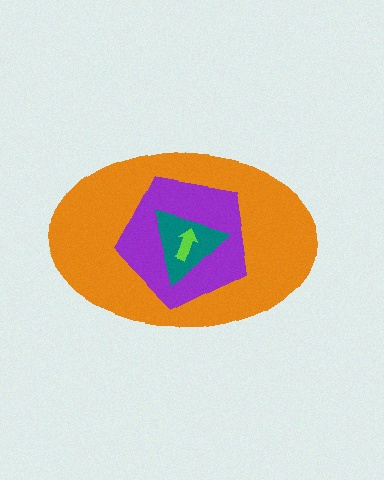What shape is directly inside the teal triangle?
The lime arrow.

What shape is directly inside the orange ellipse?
The purple pentagon.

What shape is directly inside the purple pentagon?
The teal triangle.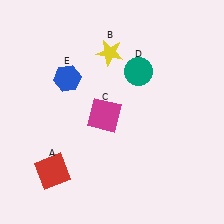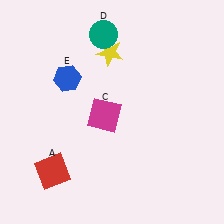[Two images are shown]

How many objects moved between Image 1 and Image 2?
1 object moved between the two images.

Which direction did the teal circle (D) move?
The teal circle (D) moved up.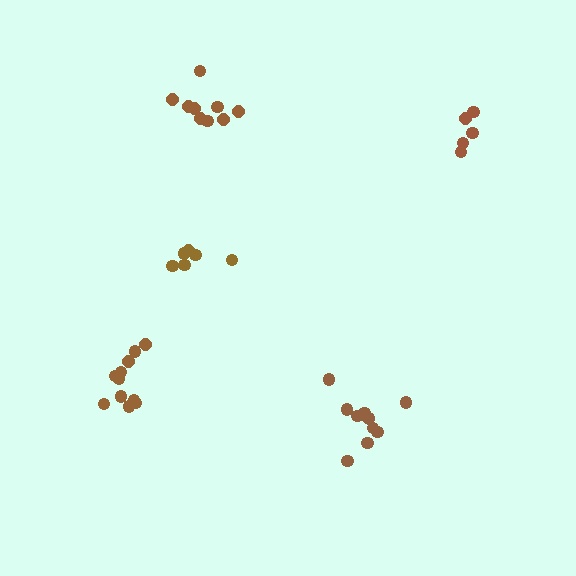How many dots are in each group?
Group 1: 5 dots, Group 2: 6 dots, Group 3: 9 dots, Group 4: 11 dots, Group 5: 11 dots (42 total).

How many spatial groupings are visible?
There are 5 spatial groupings.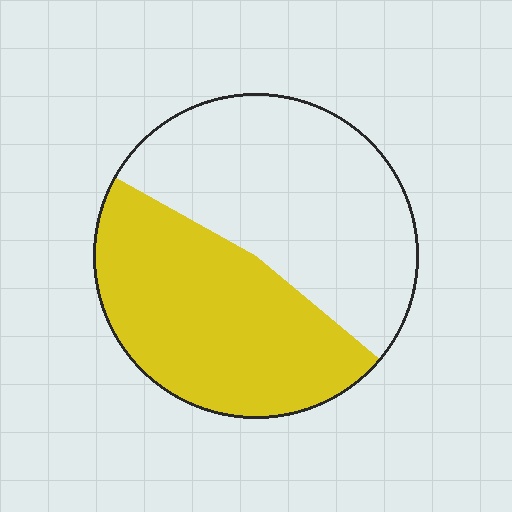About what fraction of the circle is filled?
About one half (1/2).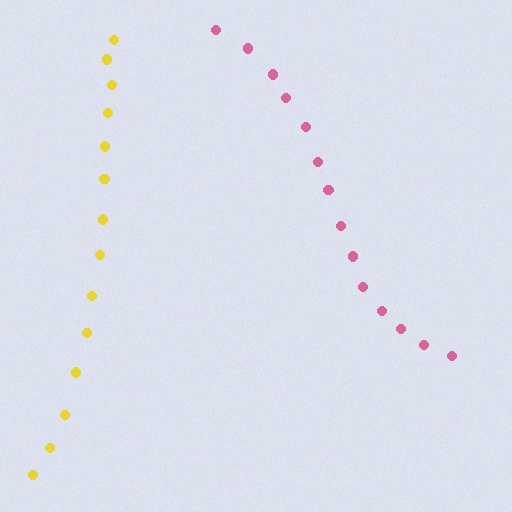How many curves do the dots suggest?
There are 2 distinct paths.